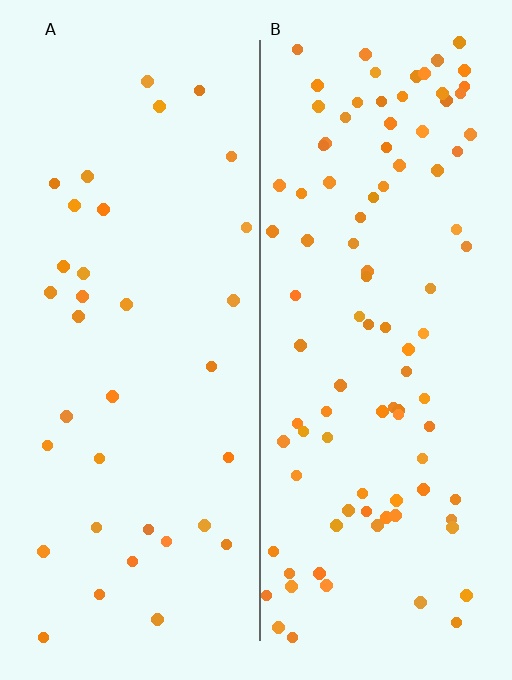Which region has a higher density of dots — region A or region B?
B (the right).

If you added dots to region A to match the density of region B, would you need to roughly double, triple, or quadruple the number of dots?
Approximately triple.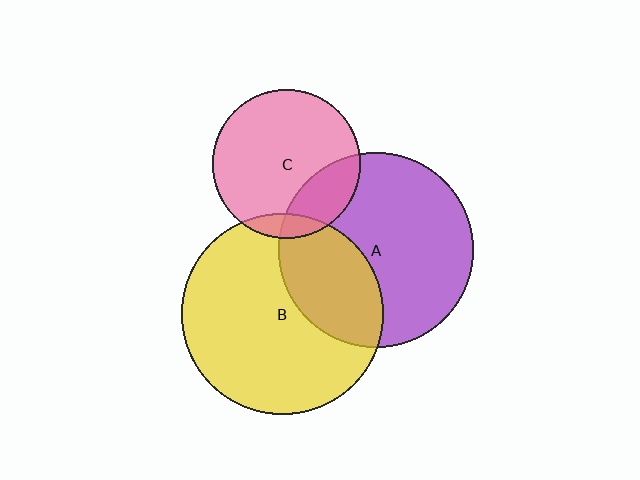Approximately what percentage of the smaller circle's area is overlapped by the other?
Approximately 35%.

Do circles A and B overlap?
Yes.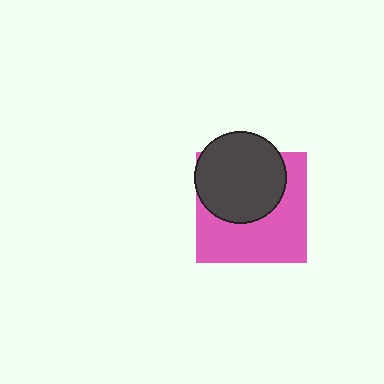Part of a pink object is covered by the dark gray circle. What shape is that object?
It is a square.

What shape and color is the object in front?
The object in front is a dark gray circle.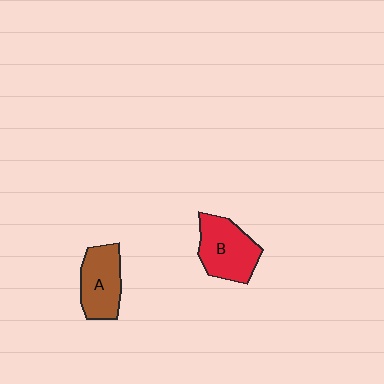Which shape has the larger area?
Shape B (red).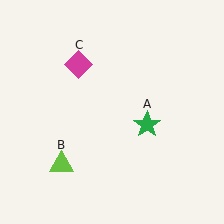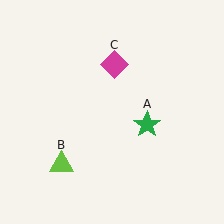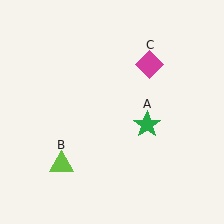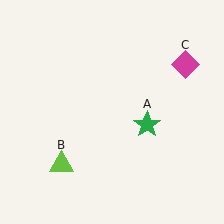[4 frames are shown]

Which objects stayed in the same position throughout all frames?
Green star (object A) and lime triangle (object B) remained stationary.